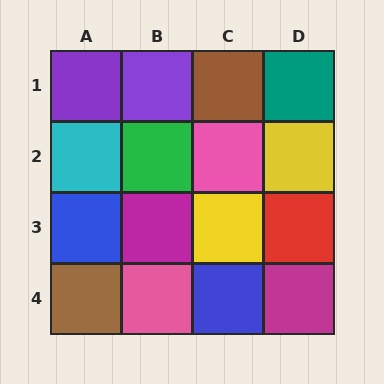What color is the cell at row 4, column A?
Brown.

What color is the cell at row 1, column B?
Purple.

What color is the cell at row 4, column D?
Magenta.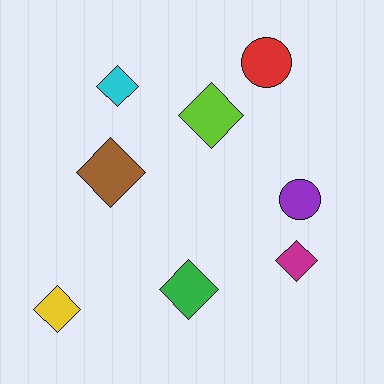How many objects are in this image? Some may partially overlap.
There are 8 objects.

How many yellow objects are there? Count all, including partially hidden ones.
There is 1 yellow object.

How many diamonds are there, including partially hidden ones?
There are 6 diamonds.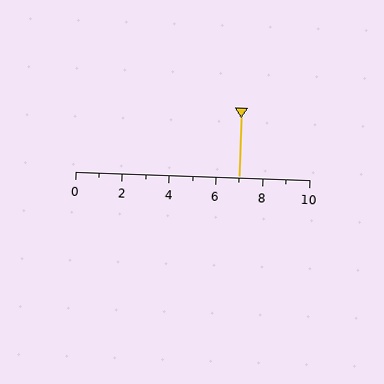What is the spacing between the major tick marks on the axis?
The major ticks are spaced 2 apart.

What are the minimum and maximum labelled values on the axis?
The axis runs from 0 to 10.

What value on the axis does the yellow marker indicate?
The marker indicates approximately 7.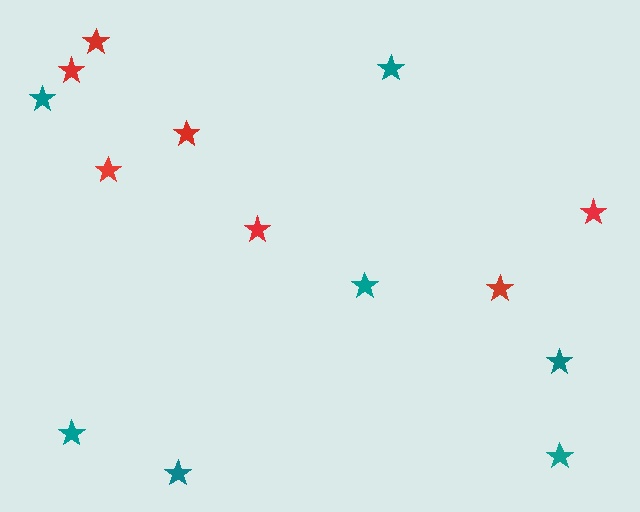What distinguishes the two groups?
There are 2 groups: one group of teal stars (7) and one group of red stars (7).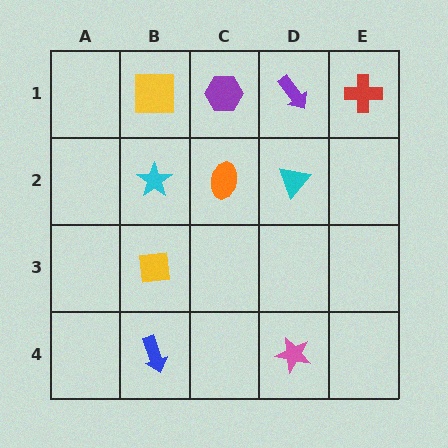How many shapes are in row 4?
2 shapes.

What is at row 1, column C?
A purple hexagon.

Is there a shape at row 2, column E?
No, that cell is empty.